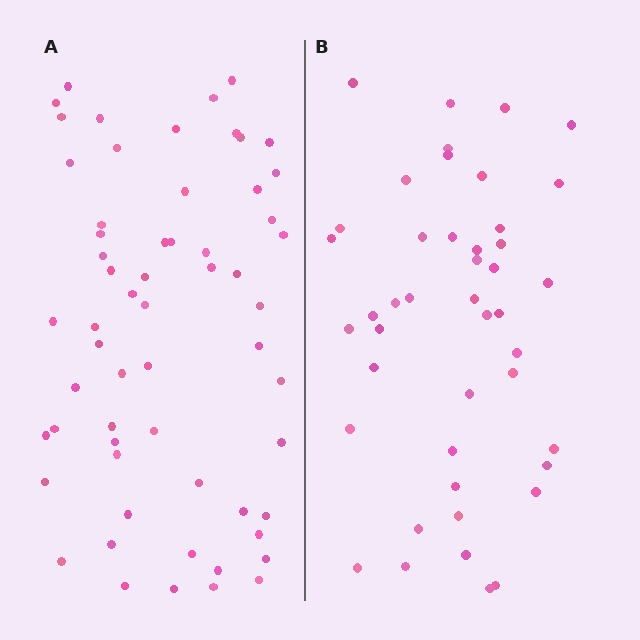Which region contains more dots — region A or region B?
Region A (the left region) has more dots.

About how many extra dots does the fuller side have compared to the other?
Region A has approximately 15 more dots than region B.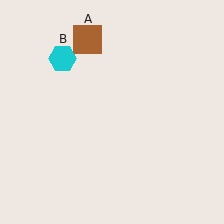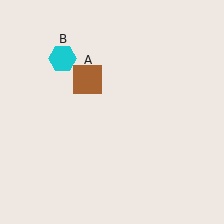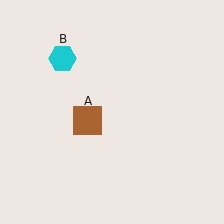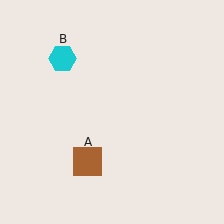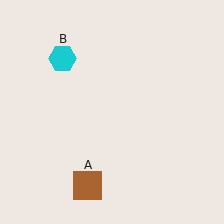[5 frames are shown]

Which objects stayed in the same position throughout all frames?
Cyan hexagon (object B) remained stationary.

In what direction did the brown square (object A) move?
The brown square (object A) moved down.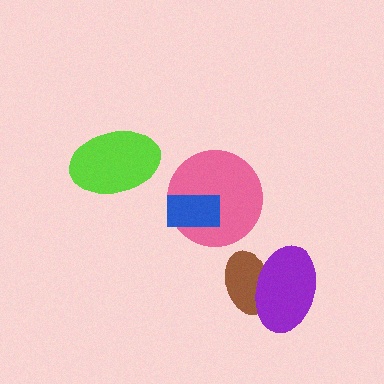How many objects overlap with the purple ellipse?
1 object overlaps with the purple ellipse.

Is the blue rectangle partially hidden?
No, no other shape covers it.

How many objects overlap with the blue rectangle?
1 object overlaps with the blue rectangle.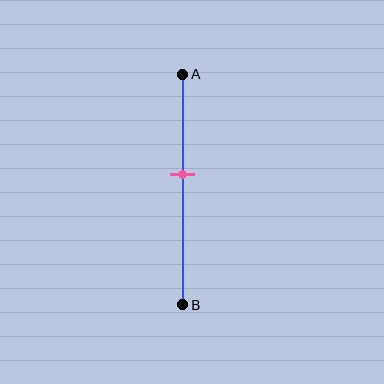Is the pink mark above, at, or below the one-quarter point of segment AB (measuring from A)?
The pink mark is below the one-quarter point of segment AB.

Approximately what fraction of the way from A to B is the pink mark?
The pink mark is approximately 45% of the way from A to B.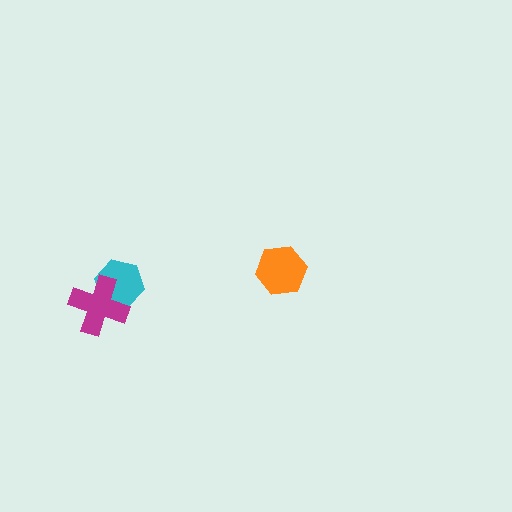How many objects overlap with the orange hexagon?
0 objects overlap with the orange hexagon.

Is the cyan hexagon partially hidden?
Yes, it is partially covered by another shape.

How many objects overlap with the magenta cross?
1 object overlaps with the magenta cross.